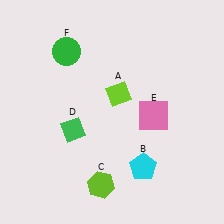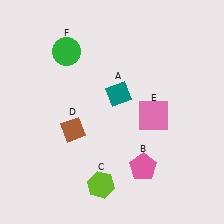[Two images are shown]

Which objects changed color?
A changed from lime to teal. B changed from cyan to pink. D changed from green to brown.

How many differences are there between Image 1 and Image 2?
There are 3 differences between the two images.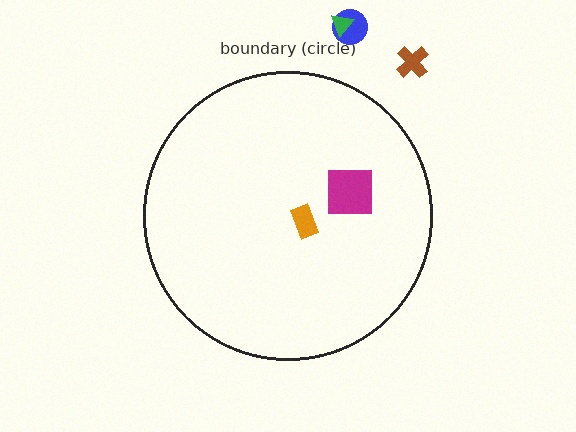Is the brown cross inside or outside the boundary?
Outside.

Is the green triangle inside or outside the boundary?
Outside.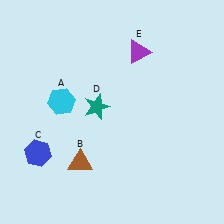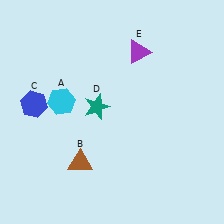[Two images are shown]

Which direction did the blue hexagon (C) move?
The blue hexagon (C) moved up.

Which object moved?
The blue hexagon (C) moved up.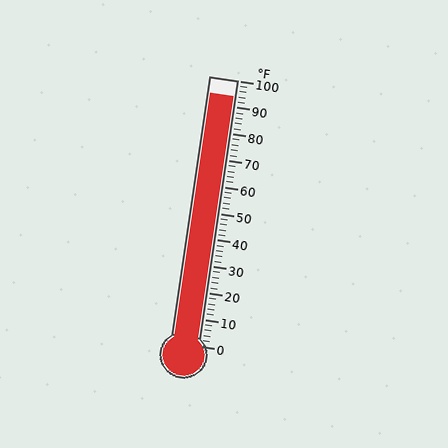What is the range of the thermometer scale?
The thermometer scale ranges from 0°F to 100°F.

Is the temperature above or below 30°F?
The temperature is above 30°F.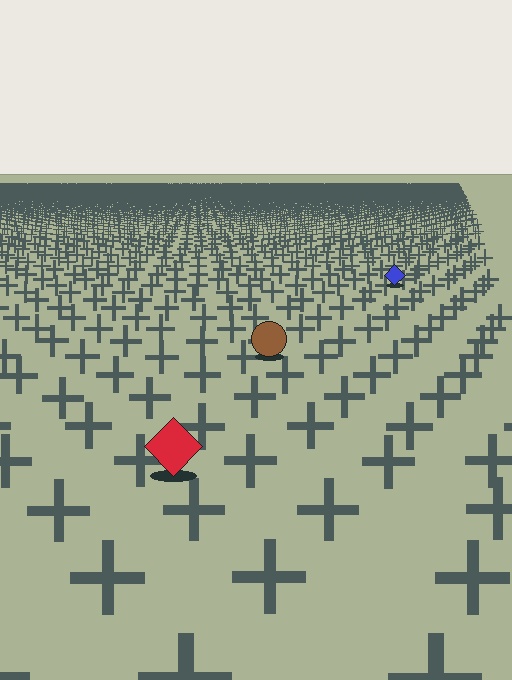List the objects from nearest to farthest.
From nearest to farthest: the red diamond, the brown circle, the blue diamond.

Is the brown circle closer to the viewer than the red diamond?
No. The red diamond is closer — you can tell from the texture gradient: the ground texture is coarser near it.